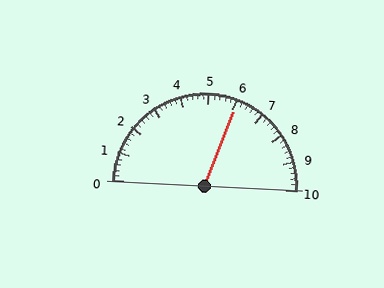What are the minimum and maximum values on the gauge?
The gauge ranges from 0 to 10.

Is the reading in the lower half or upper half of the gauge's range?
The reading is in the upper half of the range (0 to 10).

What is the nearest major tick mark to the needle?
The nearest major tick mark is 6.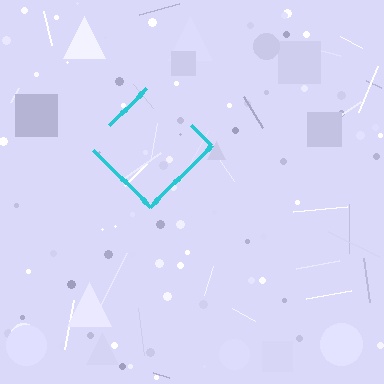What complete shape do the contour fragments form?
The contour fragments form a diamond.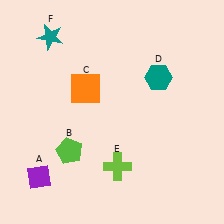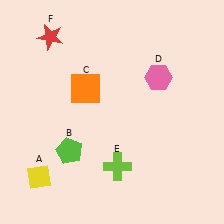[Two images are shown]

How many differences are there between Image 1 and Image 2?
There are 3 differences between the two images.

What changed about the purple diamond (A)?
In Image 1, A is purple. In Image 2, it changed to yellow.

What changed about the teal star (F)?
In Image 1, F is teal. In Image 2, it changed to red.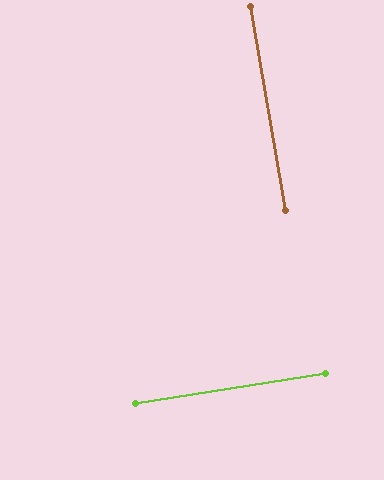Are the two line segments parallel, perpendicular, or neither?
Perpendicular — they meet at approximately 89°.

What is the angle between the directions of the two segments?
Approximately 89 degrees.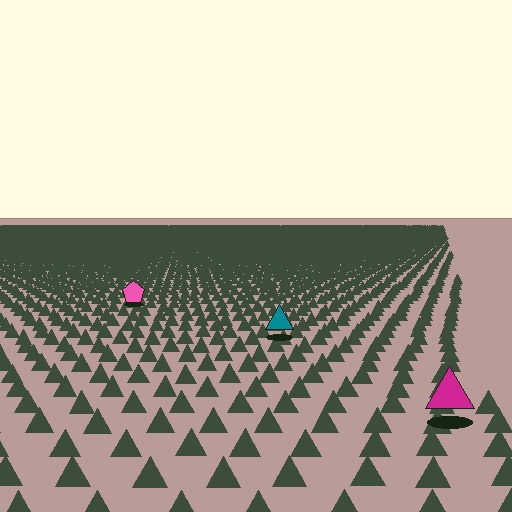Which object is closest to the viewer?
The magenta triangle is closest. The texture marks near it are larger and more spread out.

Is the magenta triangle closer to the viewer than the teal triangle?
Yes. The magenta triangle is closer — you can tell from the texture gradient: the ground texture is coarser near it.